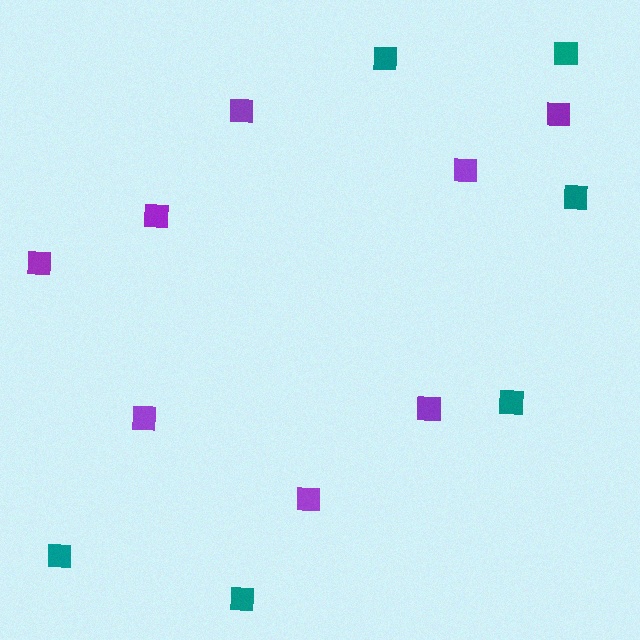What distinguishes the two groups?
There are 2 groups: one group of purple squares (8) and one group of teal squares (6).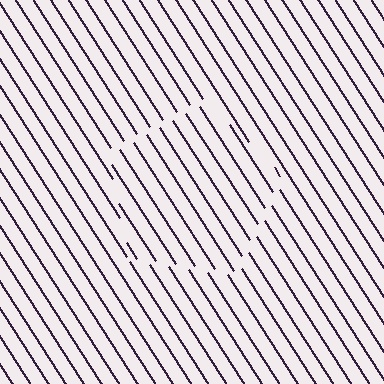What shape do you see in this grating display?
An illusory pentagon. The interior of the shape contains the same grating, shifted by half a period — the contour is defined by the phase discontinuity where line-ends from the inner and outer gratings abut.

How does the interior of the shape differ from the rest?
The interior of the shape contains the same grating, shifted by half a period — the contour is defined by the phase discontinuity where line-ends from the inner and outer gratings abut.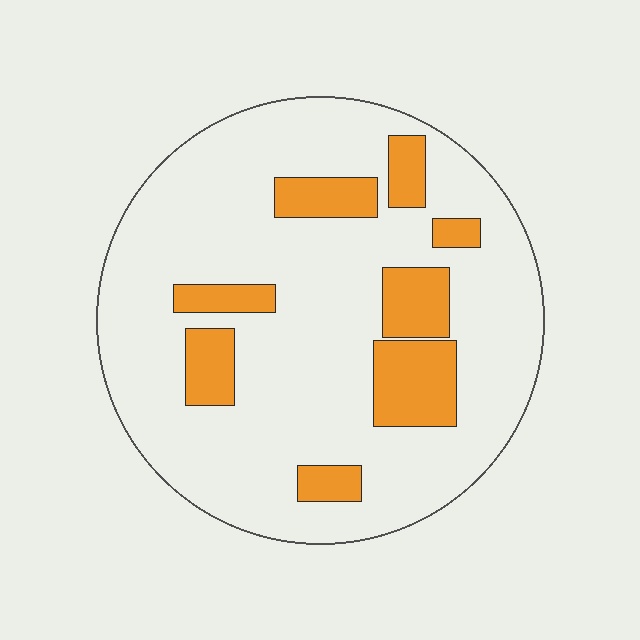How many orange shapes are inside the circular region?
8.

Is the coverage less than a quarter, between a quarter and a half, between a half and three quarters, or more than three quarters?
Less than a quarter.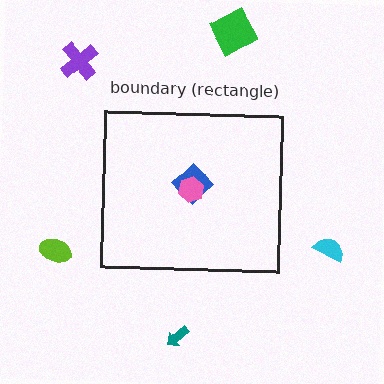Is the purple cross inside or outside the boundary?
Outside.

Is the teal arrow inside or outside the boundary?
Outside.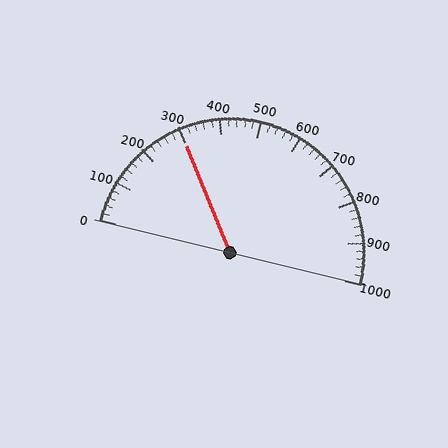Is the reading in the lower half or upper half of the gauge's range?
The reading is in the lower half of the range (0 to 1000).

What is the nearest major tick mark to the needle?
The nearest major tick mark is 300.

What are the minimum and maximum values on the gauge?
The gauge ranges from 0 to 1000.